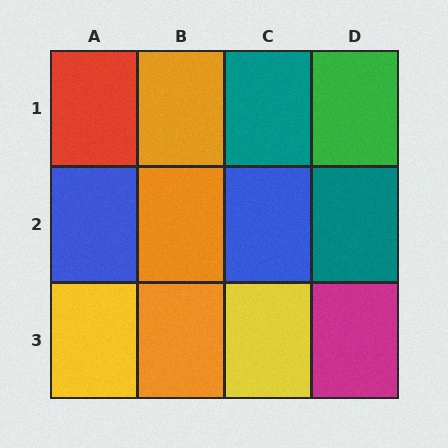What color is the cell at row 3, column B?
Orange.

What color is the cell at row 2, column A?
Blue.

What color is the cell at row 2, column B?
Orange.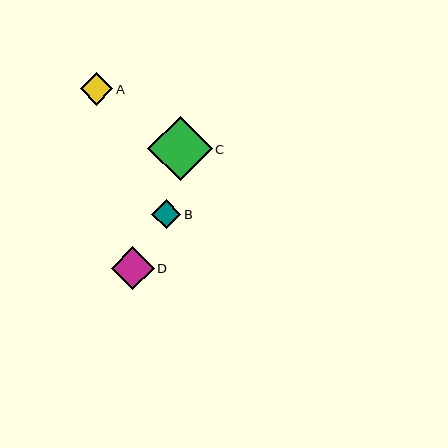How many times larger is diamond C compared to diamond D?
Diamond C is approximately 1.5 times the size of diamond D.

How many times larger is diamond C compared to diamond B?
Diamond C is approximately 2.2 times the size of diamond B.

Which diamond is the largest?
Diamond C is the largest with a size of approximately 64 pixels.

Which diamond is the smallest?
Diamond B is the smallest with a size of approximately 29 pixels.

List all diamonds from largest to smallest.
From largest to smallest: C, D, A, B.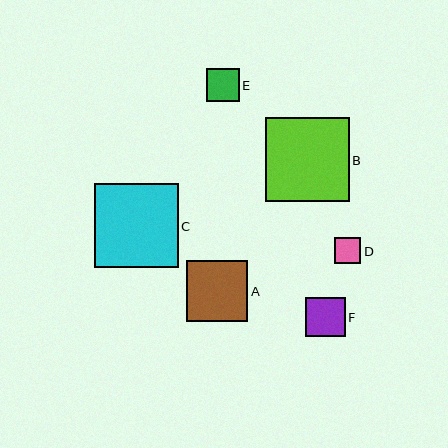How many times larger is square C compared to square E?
Square C is approximately 2.5 times the size of square E.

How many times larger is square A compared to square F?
Square A is approximately 1.5 times the size of square F.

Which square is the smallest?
Square D is the smallest with a size of approximately 26 pixels.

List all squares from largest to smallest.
From largest to smallest: C, B, A, F, E, D.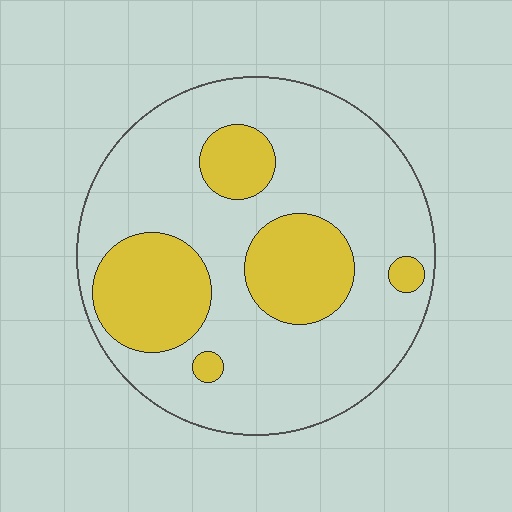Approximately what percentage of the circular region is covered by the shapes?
Approximately 25%.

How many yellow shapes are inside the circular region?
5.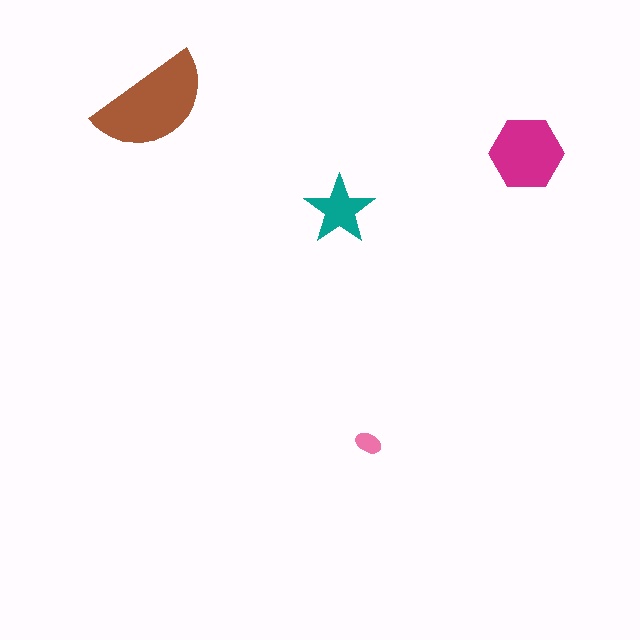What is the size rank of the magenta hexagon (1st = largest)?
2nd.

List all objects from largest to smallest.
The brown semicircle, the magenta hexagon, the teal star, the pink ellipse.